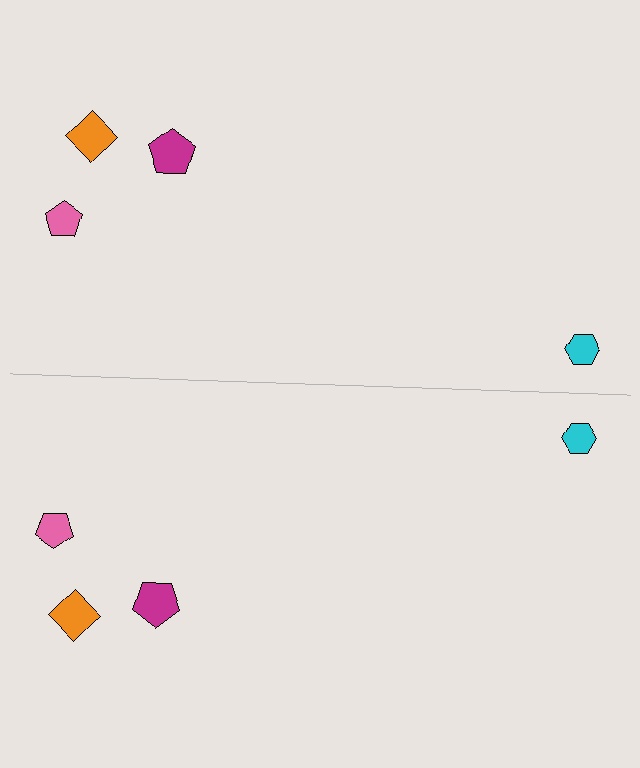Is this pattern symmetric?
Yes, this pattern has bilateral (reflection) symmetry.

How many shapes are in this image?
There are 8 shapes in this image.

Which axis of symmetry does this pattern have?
The pattern has a horizontal axis of symmetry running through the center of the image.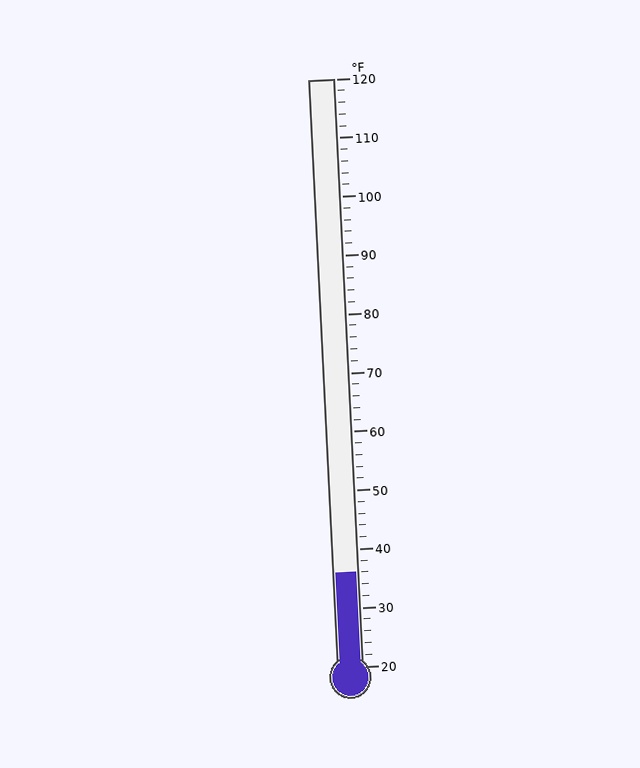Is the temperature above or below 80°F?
The temperature is below 80°F.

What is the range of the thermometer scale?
The thermometer scale ranges from 20°F to 120°F.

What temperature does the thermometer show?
The thermometer shows approximately 36°F.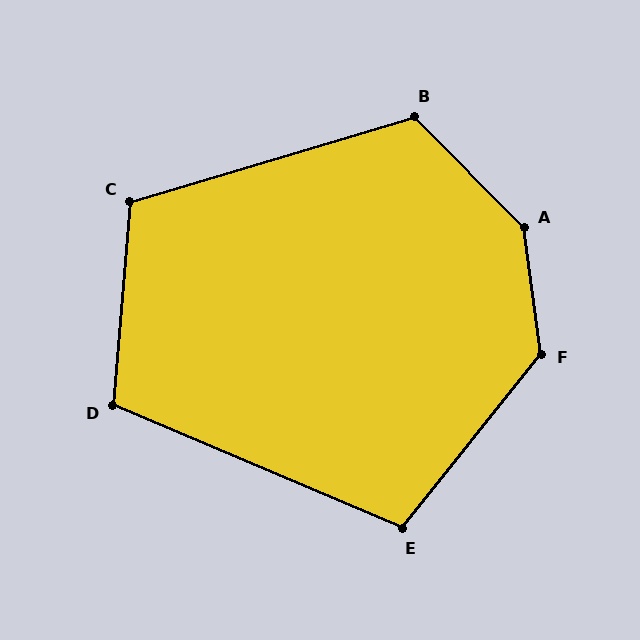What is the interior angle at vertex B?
Approximately 118 degrees (obtuse).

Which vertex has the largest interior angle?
A, at approximately 143 degrees.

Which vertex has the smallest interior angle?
E, at approximately 106 degrees.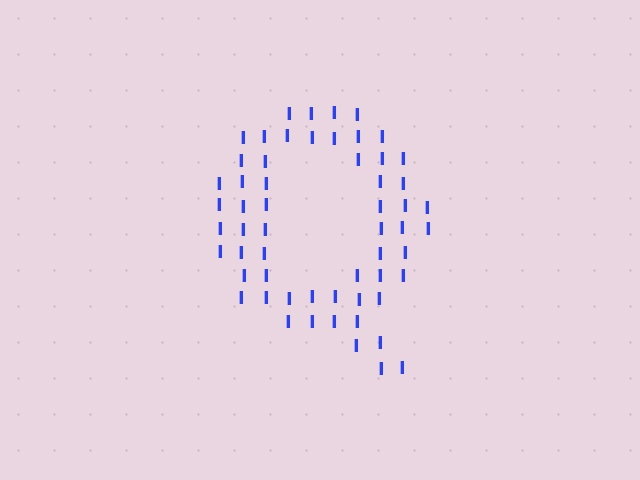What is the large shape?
The large shape is the letter Q.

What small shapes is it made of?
It is made of small letter I's.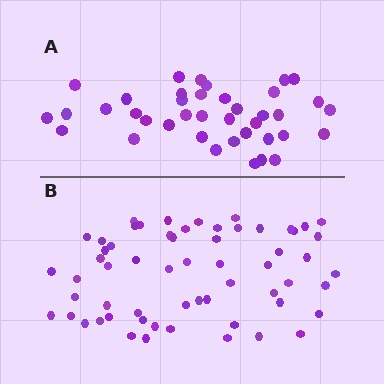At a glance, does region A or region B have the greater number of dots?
Region B (the bottom region) has more dots.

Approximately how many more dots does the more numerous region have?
Region B has approximately 20 more dots than region A.